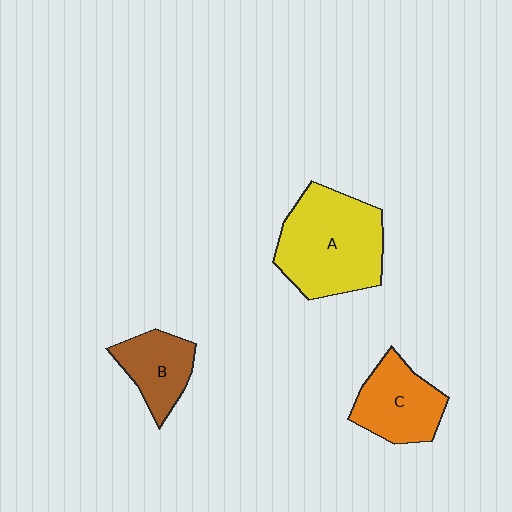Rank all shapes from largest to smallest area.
From largest to smallest: A (yellow), C (orange), B (brown).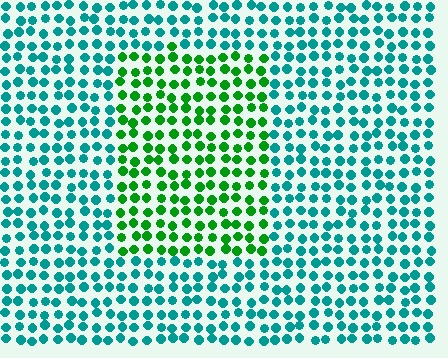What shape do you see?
I see a rectangle.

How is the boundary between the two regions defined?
The boundary is defined purely by a slight shift in hue (about 51 degrees). Spacing, size, and orientation are identical on both sides.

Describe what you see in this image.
The image is filled with small teal elements in a uniform arrangement. A rectangle-shaped region is visible where the elements are tinted to a slightly different hue, forming a subtle color boundary.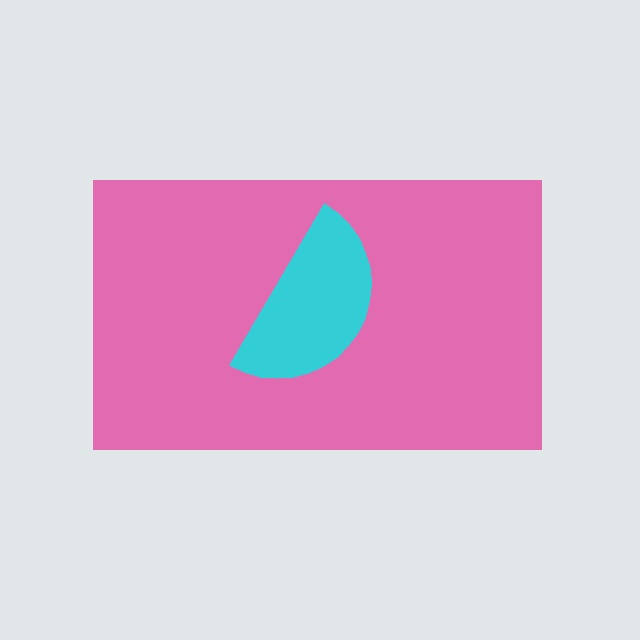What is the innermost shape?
The cyan semicircle.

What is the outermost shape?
The pink rectangle.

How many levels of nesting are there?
2.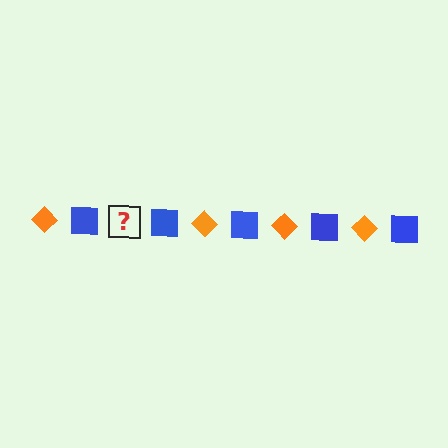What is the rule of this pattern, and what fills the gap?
The rule is that the pattern alternates between orange diamond and blue square. The gap should be filled with an orange diamond.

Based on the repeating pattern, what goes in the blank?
The blank should be an orange diamond.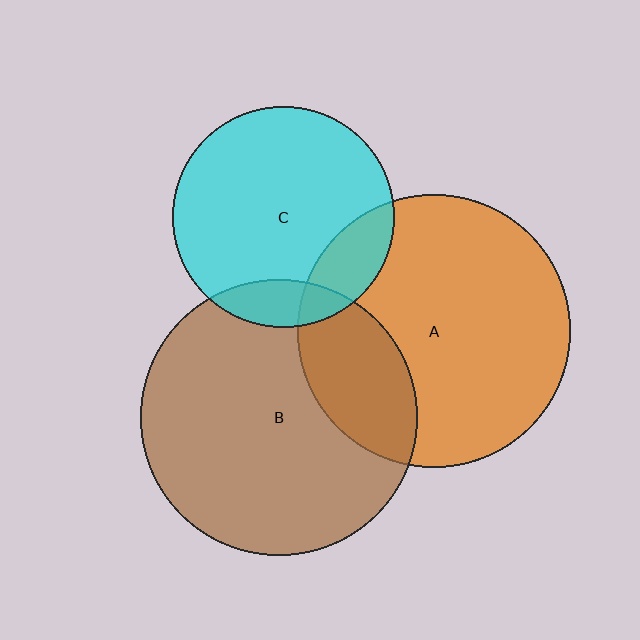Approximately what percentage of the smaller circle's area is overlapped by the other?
Approximately 25%.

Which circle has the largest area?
Circle B (brown).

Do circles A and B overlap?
Yes.